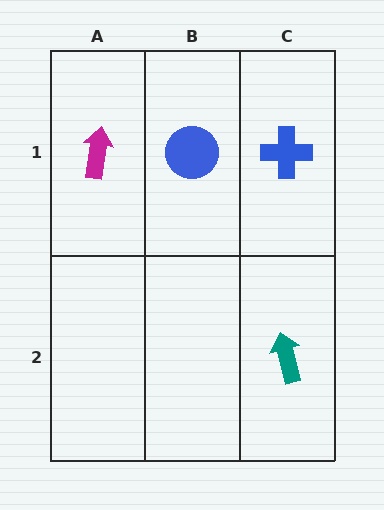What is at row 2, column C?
A teal arrow.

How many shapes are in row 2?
1 shape.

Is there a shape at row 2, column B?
No, that cell is empty.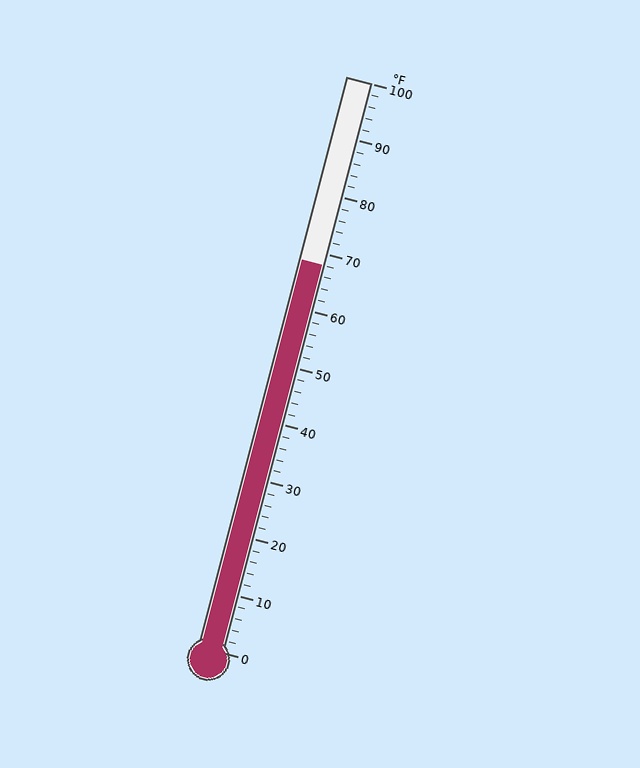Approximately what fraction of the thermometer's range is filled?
The thermometer is filled to approximately 70% of its range.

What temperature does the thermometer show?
The thermometer shows approximately 68°F.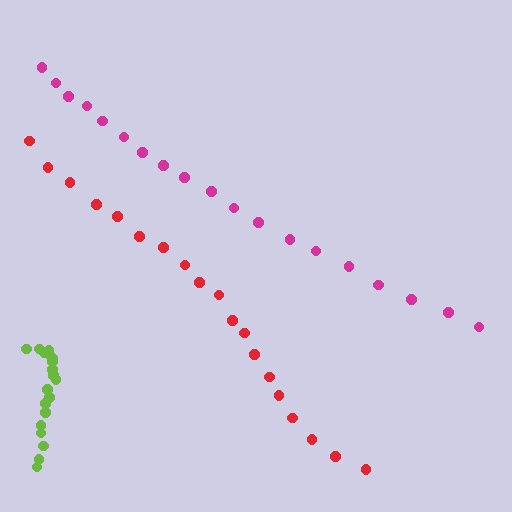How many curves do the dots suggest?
There are 3 distinct paths.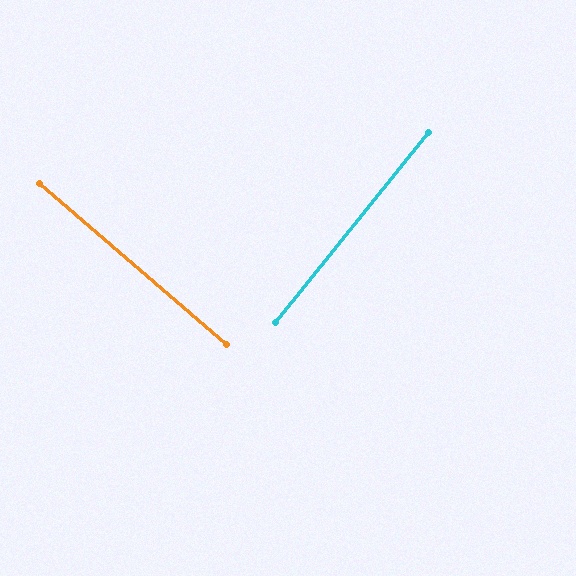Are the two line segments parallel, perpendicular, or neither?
Perpendicular — they meet at approximately 88°.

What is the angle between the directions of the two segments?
Approximately 88 degrees.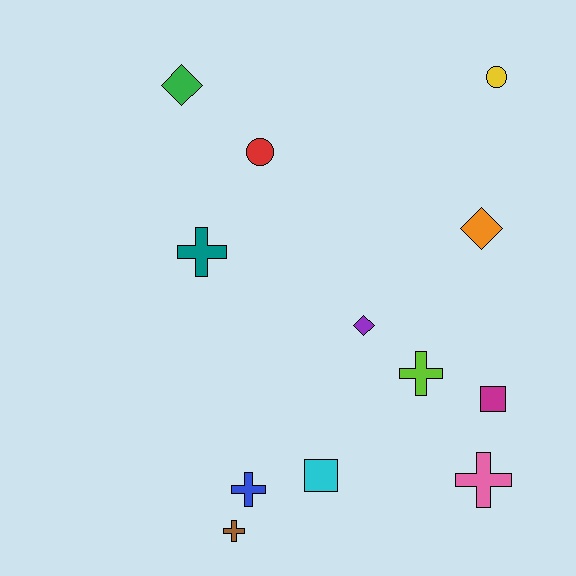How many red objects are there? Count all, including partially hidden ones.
There is 1 red object.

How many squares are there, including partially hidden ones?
There are 2 squares.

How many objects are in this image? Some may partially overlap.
There are 12 objects.